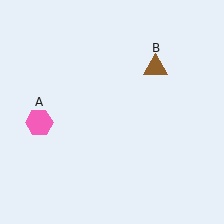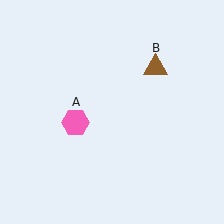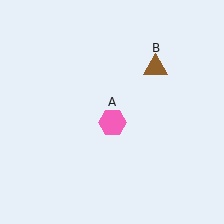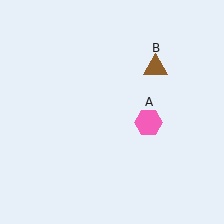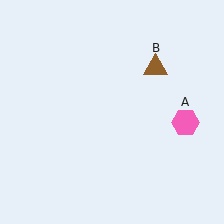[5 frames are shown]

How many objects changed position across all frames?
1 object changed position: pink hexagon (object A).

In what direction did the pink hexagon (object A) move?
The pink hexagon (object A) moved right.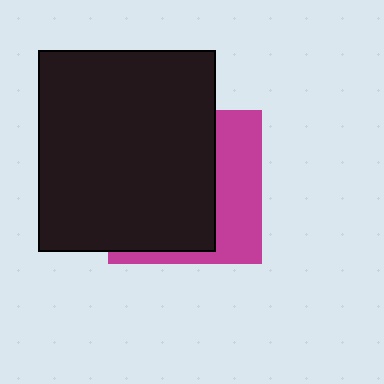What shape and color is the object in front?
The object in front is a black rectangle.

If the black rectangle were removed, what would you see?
You would see the complete magenta square.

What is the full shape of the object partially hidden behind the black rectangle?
The partially hidden object is a magenta square.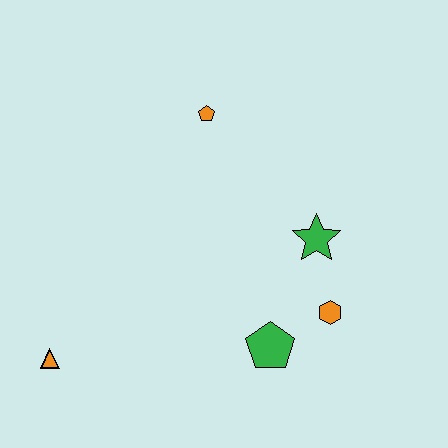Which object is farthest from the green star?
The orange triangle is farthest from the green star.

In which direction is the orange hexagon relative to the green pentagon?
The orange hexagon is to the right of the green pentagon.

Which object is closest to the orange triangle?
The green pentagon is closest to the orange triangle.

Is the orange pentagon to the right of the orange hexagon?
No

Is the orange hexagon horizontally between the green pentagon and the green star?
No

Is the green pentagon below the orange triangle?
No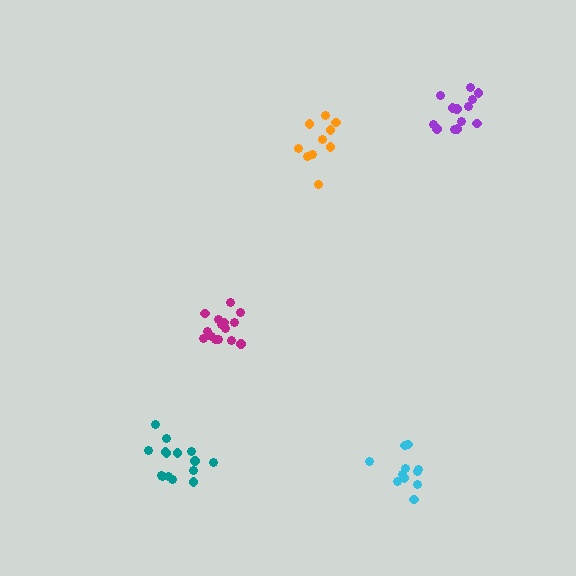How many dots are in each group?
Group 1: 15 dots, Group 2: 15 dots, Group 3: 11 dots, Group 4: 10 dots, Group 5: 14 dots (65 total).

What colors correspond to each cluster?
The clusters are colored: magenta, teal, cyan, orange, purple.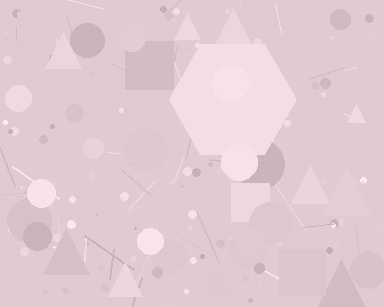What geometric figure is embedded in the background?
A hexagon is embedded in the background.